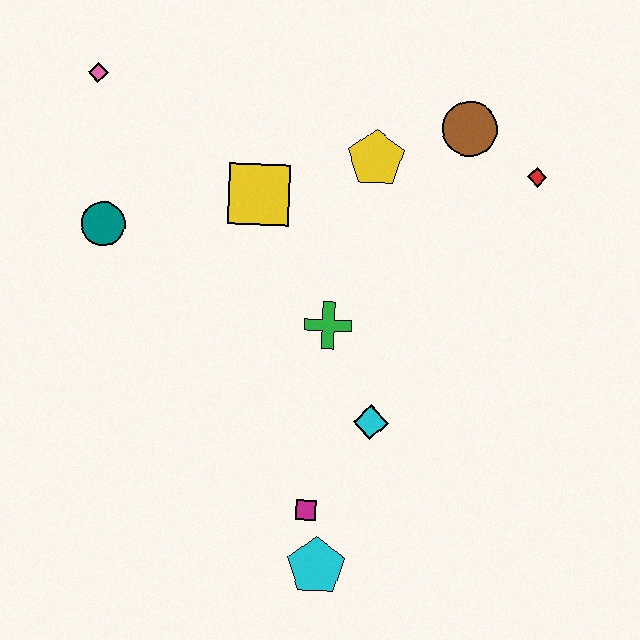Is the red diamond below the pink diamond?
Yes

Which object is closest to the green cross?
The cyan diamond is closest to the green cross.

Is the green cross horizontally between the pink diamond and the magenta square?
No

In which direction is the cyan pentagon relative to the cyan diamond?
The cyan pentagon is below the cyan diamond.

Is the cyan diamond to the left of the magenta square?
No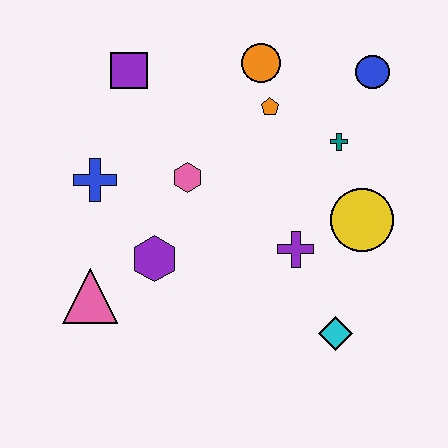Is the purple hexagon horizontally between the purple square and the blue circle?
Yes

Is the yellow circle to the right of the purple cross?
Yes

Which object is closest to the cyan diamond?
The purple cross is closest to the cyan diamond.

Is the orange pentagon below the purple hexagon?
No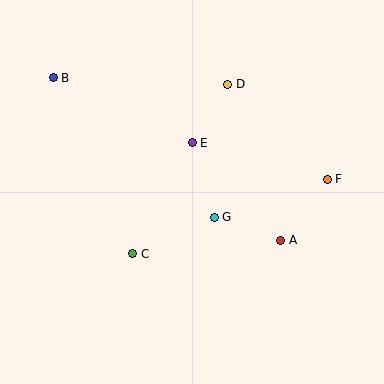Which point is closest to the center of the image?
Point G at (214, 217) is closest to the center.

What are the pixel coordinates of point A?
Point A is at (281, 240).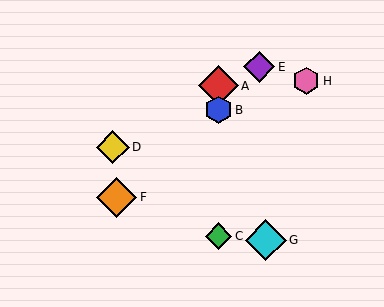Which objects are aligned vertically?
Objects A, B, C are aligned vertically.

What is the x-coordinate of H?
Object H is at x≈306.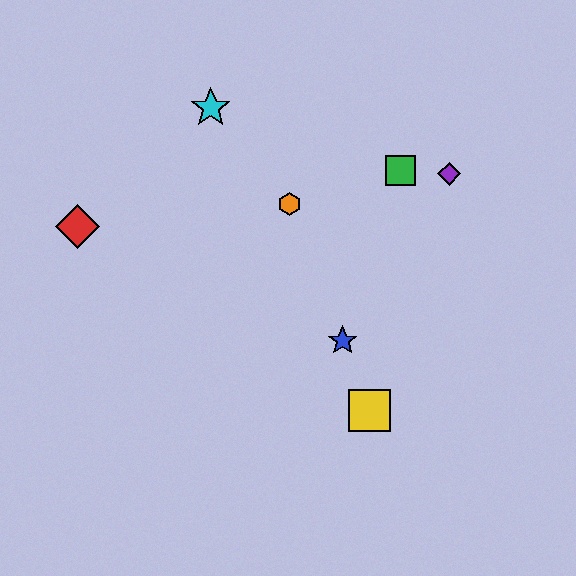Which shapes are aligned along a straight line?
The blue star, the yellow square, the orange hexagon are aligned along a straight line.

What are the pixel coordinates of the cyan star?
The cyan star is at (211, 108).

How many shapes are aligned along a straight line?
3 shapes (the blue star, the yellow square, the orange hexagon) are aligned along a straight line.